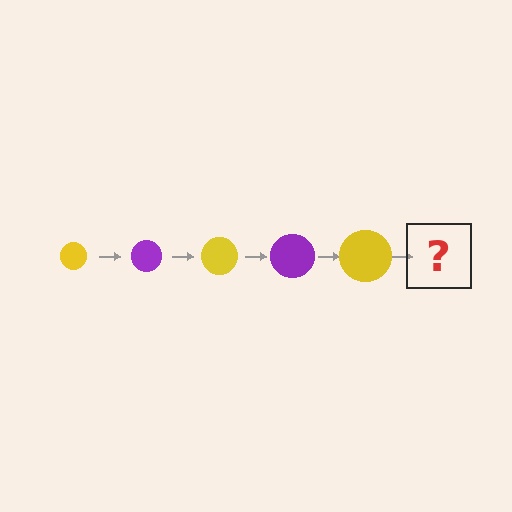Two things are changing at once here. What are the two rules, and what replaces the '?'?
The two rules are that the circle grows larger each step and the color cycles through yellow and purple. The '?' should be a purple circle, larger than the previous one.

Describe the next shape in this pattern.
It should be a purple circle, larger than the previous one.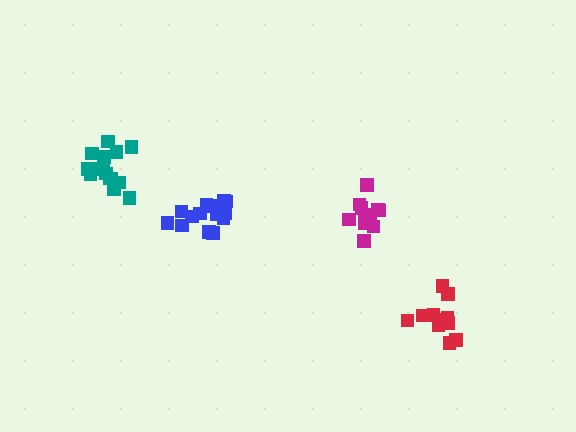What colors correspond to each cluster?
The clusters are colored: magenta, red, teal, blue.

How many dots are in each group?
Group 1: 12 dots, Group 2: 11 dots, Group 3: 15 dots, Group 4: 15 dots (53 total).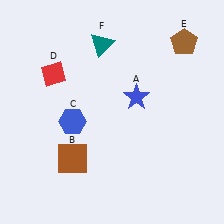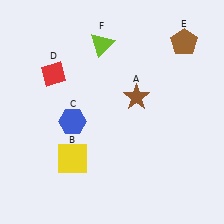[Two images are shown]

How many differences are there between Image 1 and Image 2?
There are 3 differences between the two images.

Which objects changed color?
A changed from blue to brown. B changed from brown to yellow. F changed from teal to lime.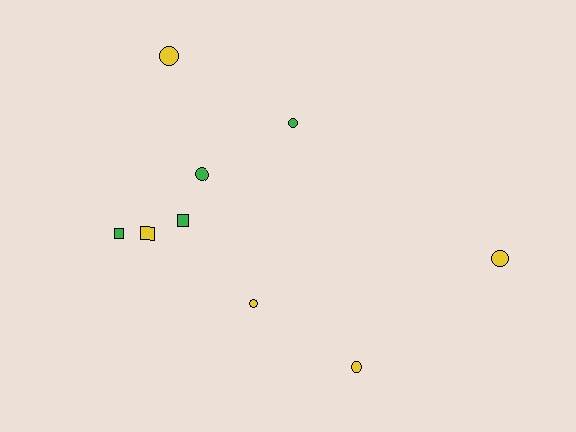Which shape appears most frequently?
Circle, with 6 objects.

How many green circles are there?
There are 2 green circles.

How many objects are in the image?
There are 9 objects.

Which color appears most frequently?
Yellow, with 5 objects.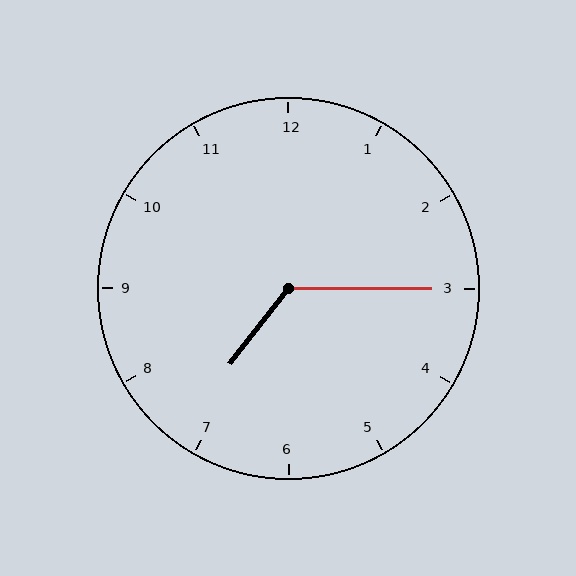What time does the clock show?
7:15.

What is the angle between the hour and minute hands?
Approximately 128 degrees.